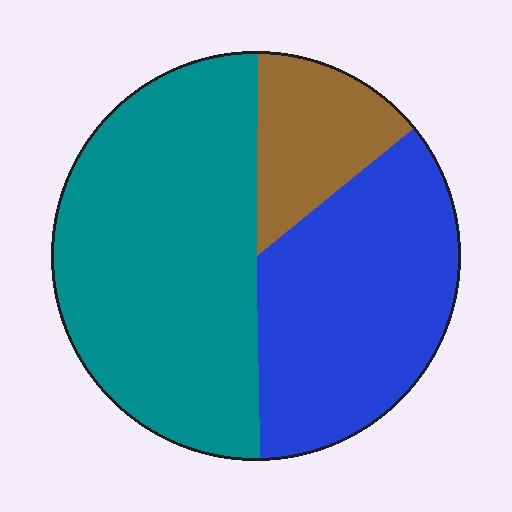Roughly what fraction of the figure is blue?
Blue covers roughly 35% of the figure.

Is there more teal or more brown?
Teal.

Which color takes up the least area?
Brown, at roughly 15%.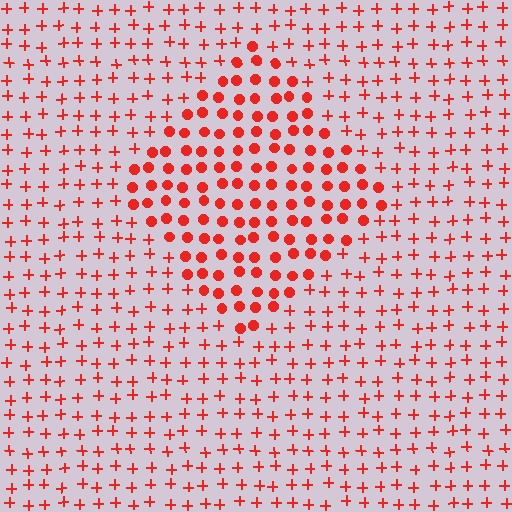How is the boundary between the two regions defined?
The boundary is defined by a change in element shape: circles inside vs. plus signs outside. All elements share the same color and spacing.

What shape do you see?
I see a diamond.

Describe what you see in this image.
The image is filled with small red elements arranged in a uniform grid. A diamond-shaped region contains circles, while the surrounding area contains plus signs. The boundary is defined purely by the change in element shape.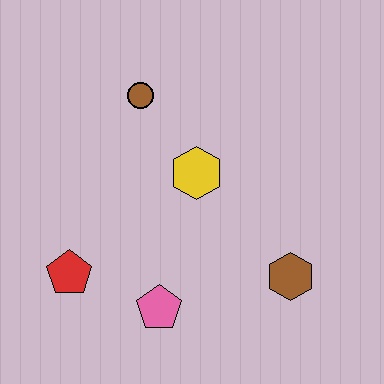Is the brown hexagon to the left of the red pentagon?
No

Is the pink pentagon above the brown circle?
No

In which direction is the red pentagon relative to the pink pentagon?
The red pentagon is to the left of the pink pentagon.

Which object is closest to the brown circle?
The yellow hexagon is closest to the brown circle.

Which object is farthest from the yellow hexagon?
The red pentagon is farthest from the yellow hexagon.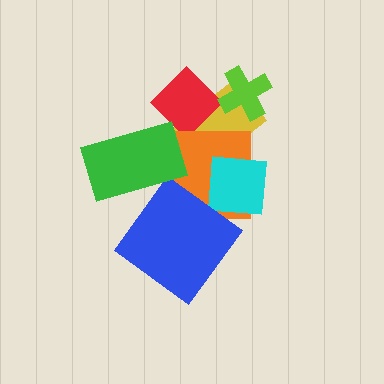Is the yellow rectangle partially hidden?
Yes, it is partially covered by another shape.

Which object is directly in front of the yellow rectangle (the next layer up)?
The red diamond is directly in front of the yellow rectangle.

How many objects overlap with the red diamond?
1 object overlaps with the red diamond.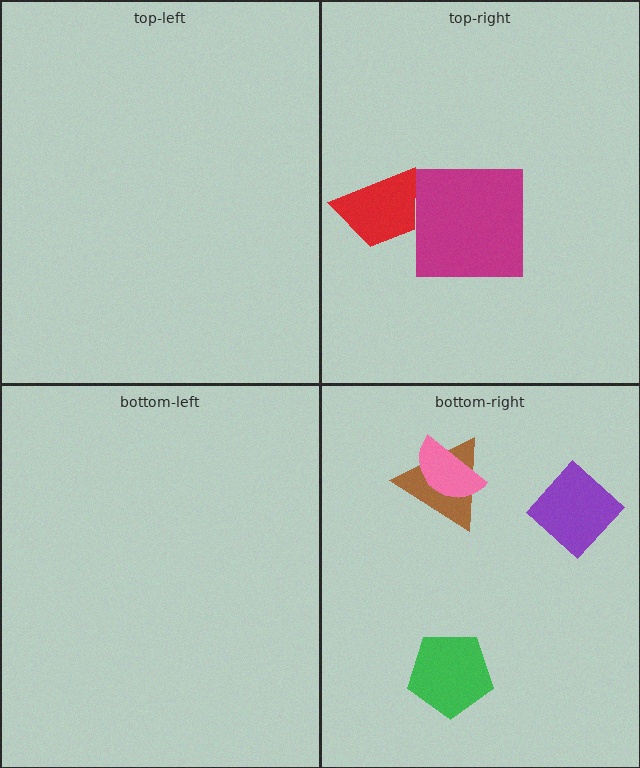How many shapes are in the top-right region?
2.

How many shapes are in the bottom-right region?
4.